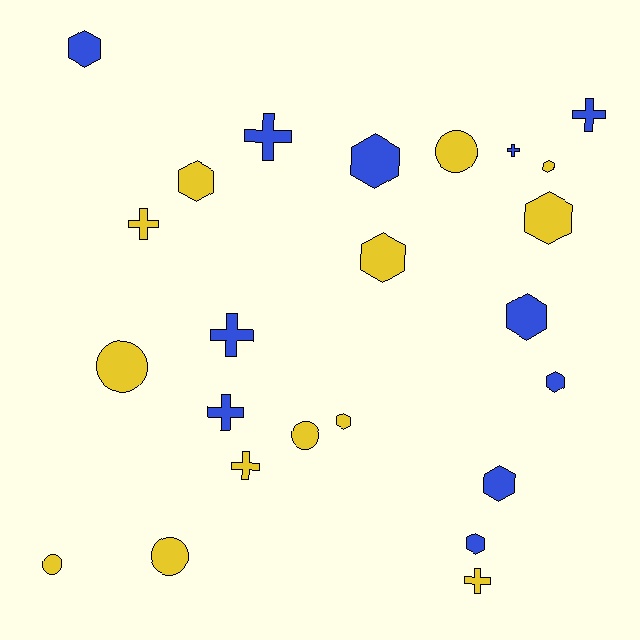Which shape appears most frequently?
Hexagon, with 11 objects.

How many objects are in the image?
There are 24 objects.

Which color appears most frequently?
Yellow, with 13 objects.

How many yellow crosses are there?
There are 3 yellow crosses.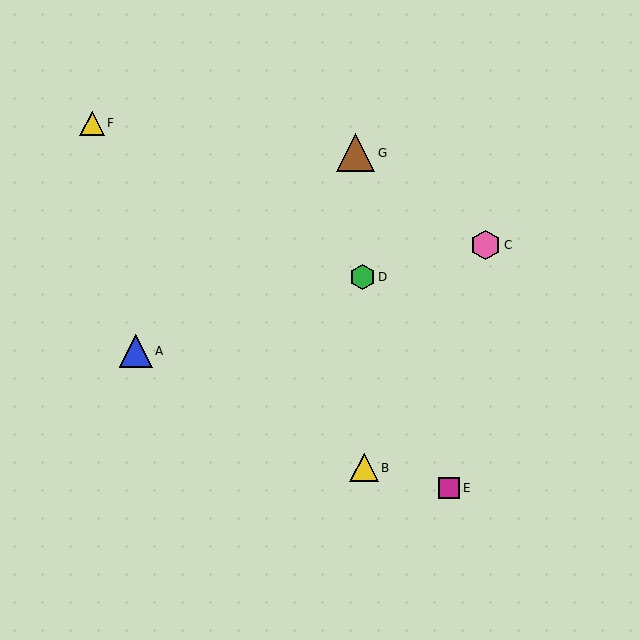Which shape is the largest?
The brown triangle (labeled G) is the largest.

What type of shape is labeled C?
Shape C is a pink hexagon.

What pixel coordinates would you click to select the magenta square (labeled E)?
Click at (449, 488) to select the magenta square E.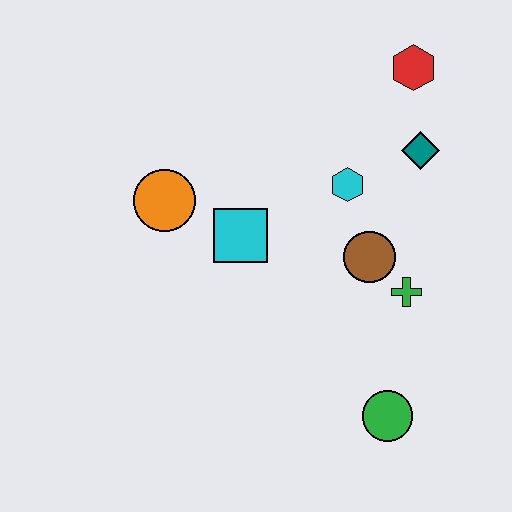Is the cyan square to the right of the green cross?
No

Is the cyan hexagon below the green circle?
No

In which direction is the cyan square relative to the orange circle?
The cyan square is to the right of the orange circle.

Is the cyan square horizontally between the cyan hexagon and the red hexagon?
No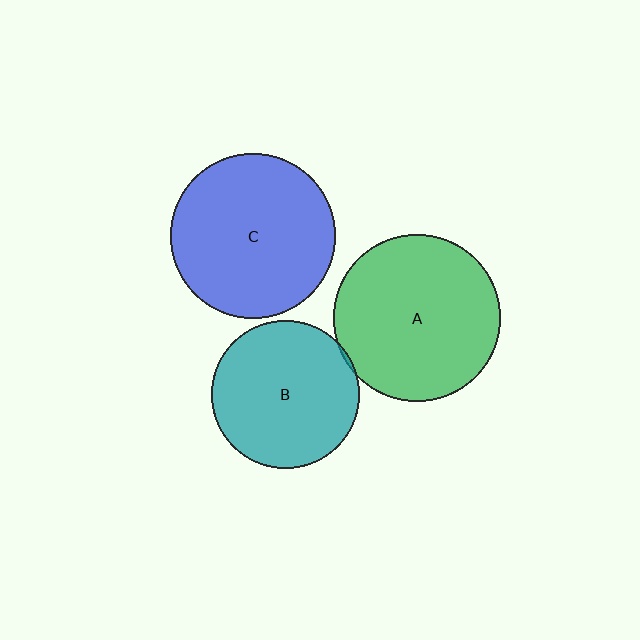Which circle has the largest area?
Circle A (green).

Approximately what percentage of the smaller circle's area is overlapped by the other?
Approximately 5%.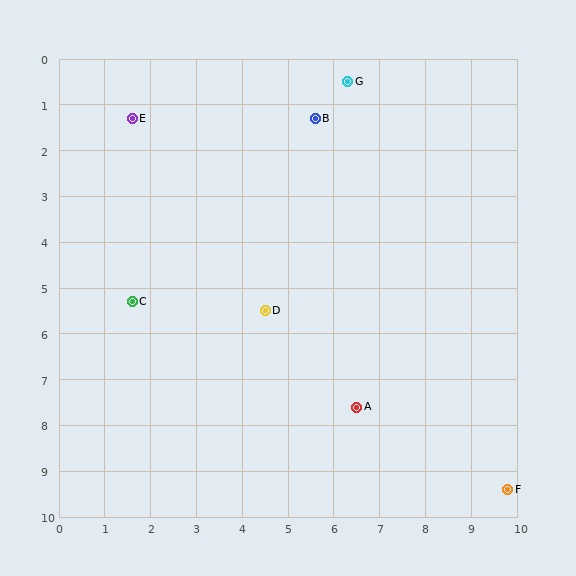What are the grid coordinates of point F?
Point F is at approximately (9.8, 9.4).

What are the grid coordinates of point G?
Point G is at approximately (6.3, 0.5).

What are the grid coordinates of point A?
Point A is at approximately (6.5, 7.6).